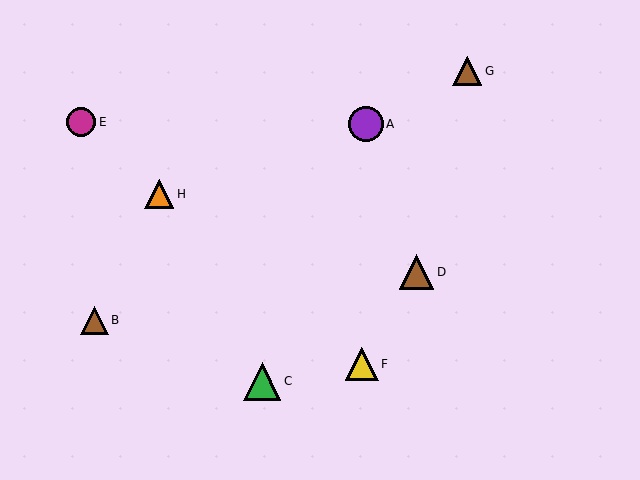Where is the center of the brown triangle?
The center of the brown triangle is at (417, 272).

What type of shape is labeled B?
Shape B is a brown triangle.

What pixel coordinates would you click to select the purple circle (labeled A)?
Click at (366, 124) to select the purple circle A.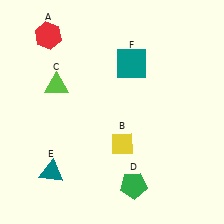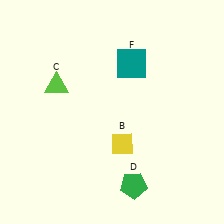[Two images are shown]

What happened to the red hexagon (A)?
The red hexagon (A) was removed in Image 2. It was in the top-left area of Image 1.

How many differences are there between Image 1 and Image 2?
There are 2 differences between the two images.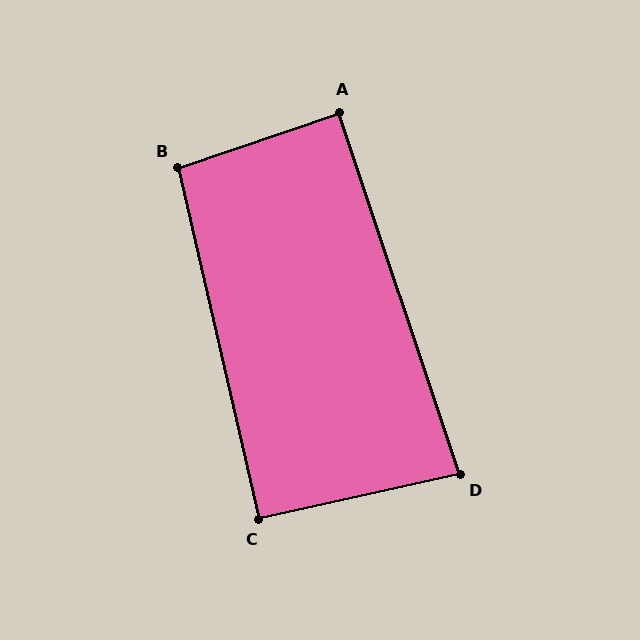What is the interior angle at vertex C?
Approximately 90 degrees (approximately right).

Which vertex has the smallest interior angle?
D, at approximately 84 degrees.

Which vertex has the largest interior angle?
B, at approximately 96 degrees.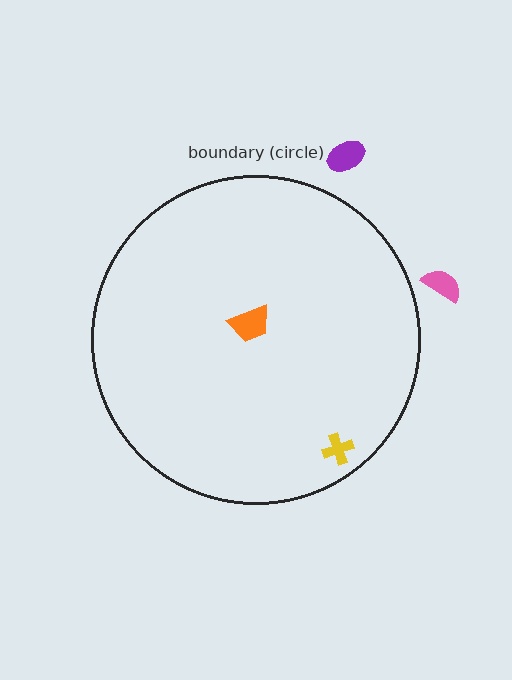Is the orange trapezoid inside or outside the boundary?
Inside.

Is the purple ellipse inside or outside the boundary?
Outside.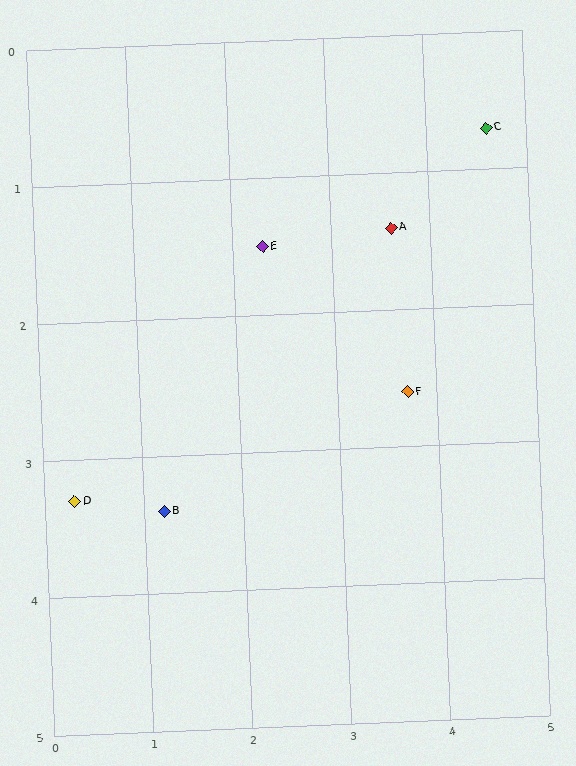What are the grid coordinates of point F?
Point F is at approximately (3.7, 2.6).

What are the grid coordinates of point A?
Point A is at approximately (3.6, 1.4).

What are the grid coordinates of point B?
Point B is at approximately (1.2, 3.4).